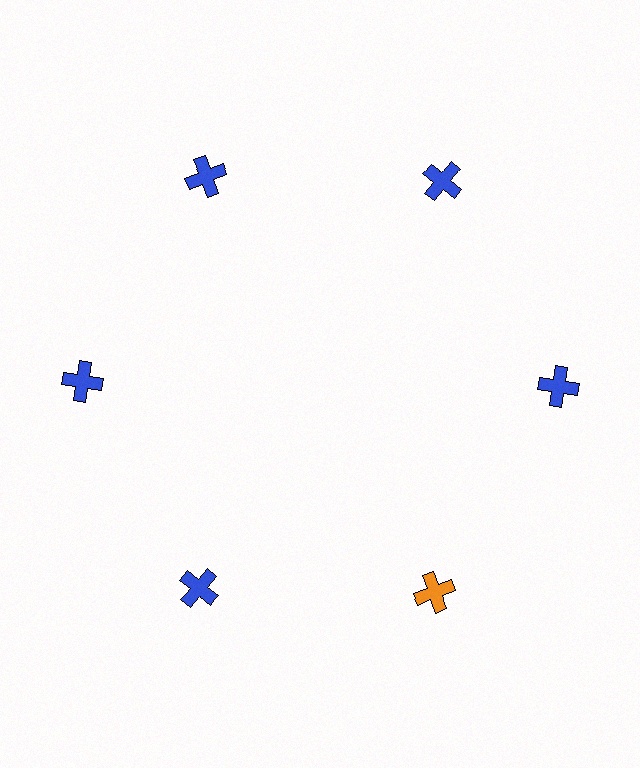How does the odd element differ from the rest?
It has a different color: orange instead of blue.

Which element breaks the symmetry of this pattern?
The orange cross at roughly the 5 o'clock position breaks the symmetry. All other shapes are blue crosses.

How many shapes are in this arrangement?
There are 6 shapes arranged in a ring pattern.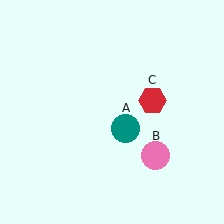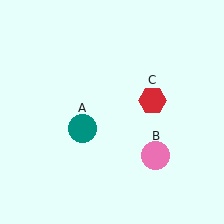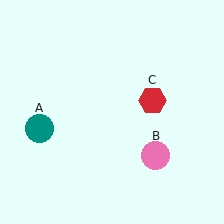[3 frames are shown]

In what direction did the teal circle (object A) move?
The teal circle (object A) moved left.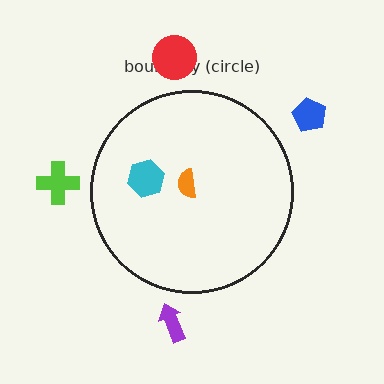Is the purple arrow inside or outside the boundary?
Outside.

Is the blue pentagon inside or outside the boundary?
Outside.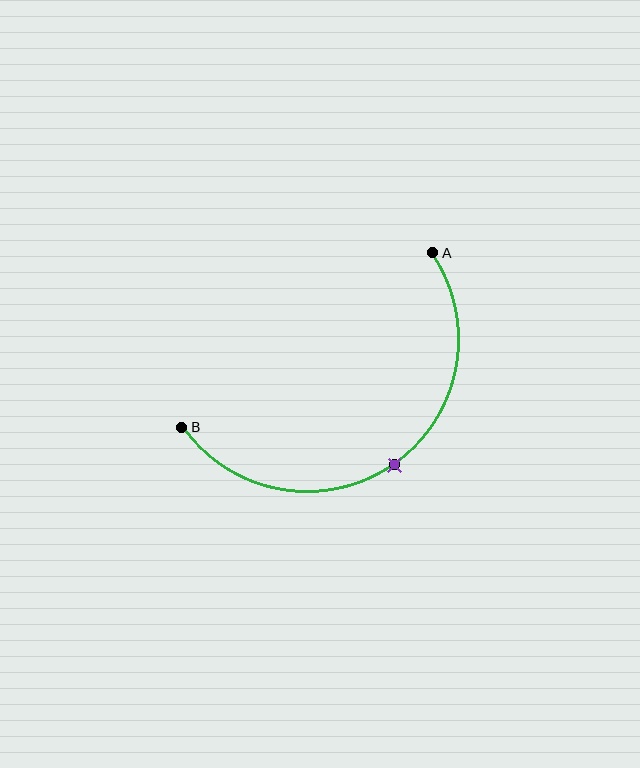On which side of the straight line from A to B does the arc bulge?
The arc bulges below and to the right of the straight line connecting A and B.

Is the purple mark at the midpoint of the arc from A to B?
Yes. The purple mark lies on the arc at equal arc-length from both A and B — it is the arc midpoint.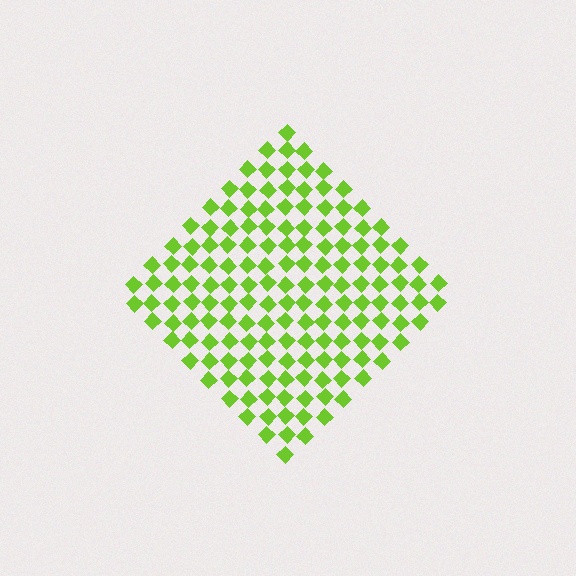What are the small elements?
The small elements are diamonds.